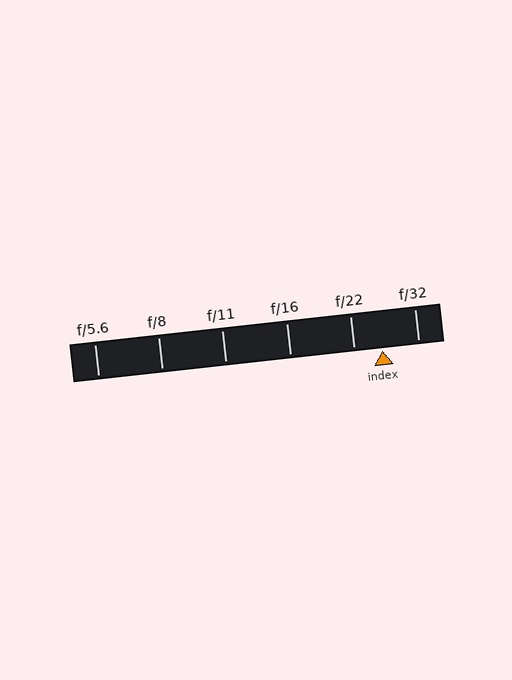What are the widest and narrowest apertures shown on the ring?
The widest aperture shown is f/5.6 and the narrowest is f/32.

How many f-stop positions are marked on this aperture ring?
There are 6 f-stop positions marked.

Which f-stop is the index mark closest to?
The index mark is closest to f/22.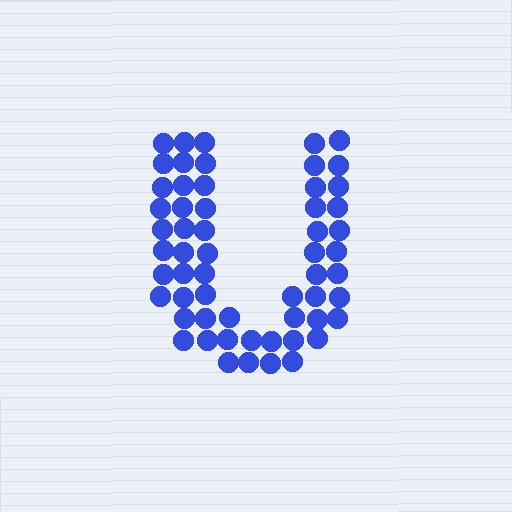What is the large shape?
The large shape is the letter U.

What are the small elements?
The small elements are circles.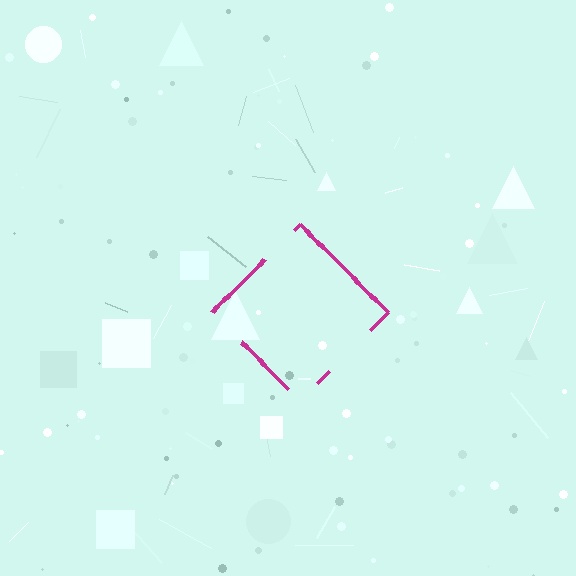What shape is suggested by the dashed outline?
The dashed outline suggests a diamond.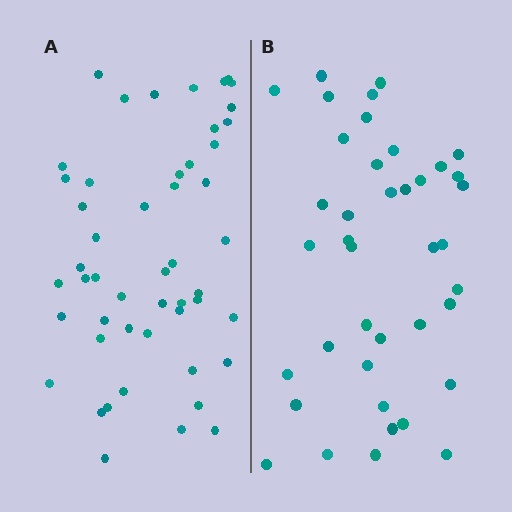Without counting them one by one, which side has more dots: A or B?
Region A (the left region) has more dots.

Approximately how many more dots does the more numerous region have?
Region A has roughly 10 or so more dots than region B.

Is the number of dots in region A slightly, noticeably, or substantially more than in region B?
Region A has noticeably more, but not dramatically so. The ratio is roughly 1.2 to 1.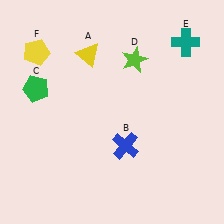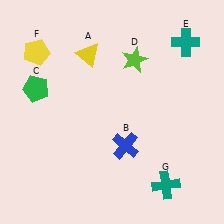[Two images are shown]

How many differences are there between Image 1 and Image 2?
There is 1 difference between the two images.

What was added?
A teal cross (G) was added in Image 2.